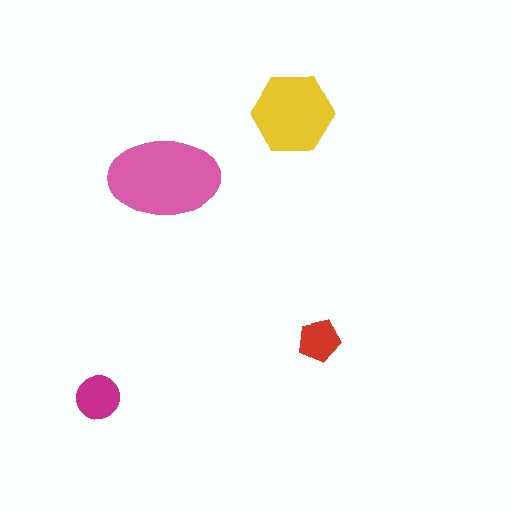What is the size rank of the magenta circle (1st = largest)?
3rd.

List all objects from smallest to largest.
The red pentagon, the magenta circle, the yellow hexagon, the pink ellipse.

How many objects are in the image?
There are 4 objects in the image.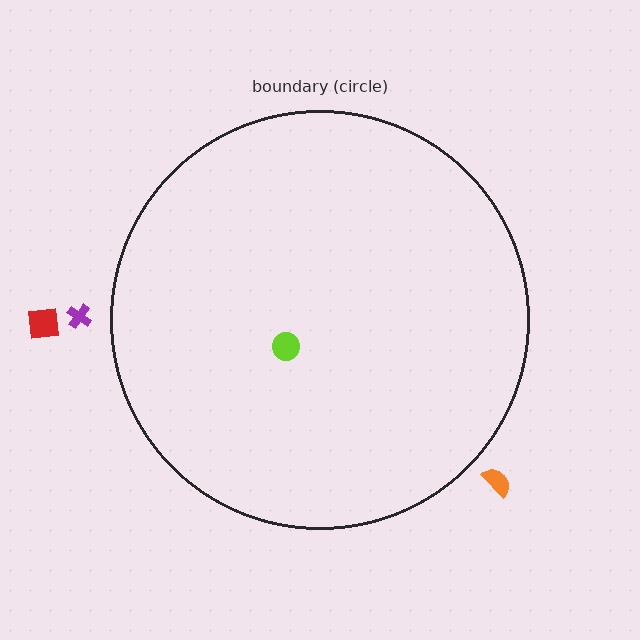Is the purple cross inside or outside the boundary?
Outside.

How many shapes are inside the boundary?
1 inside, 3 outside.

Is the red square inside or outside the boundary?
Outside.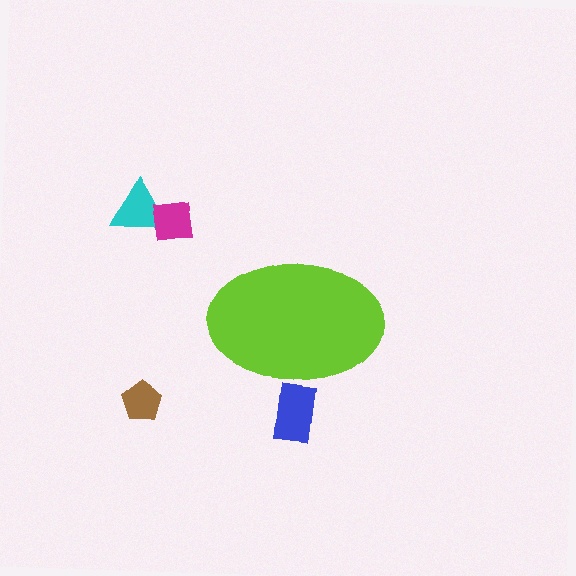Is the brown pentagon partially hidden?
No, the brown pentagon is fully visible.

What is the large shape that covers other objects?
A lime ellipse.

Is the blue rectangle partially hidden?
Yes, the blue rectangle is partially hidden behind the lime ellipse.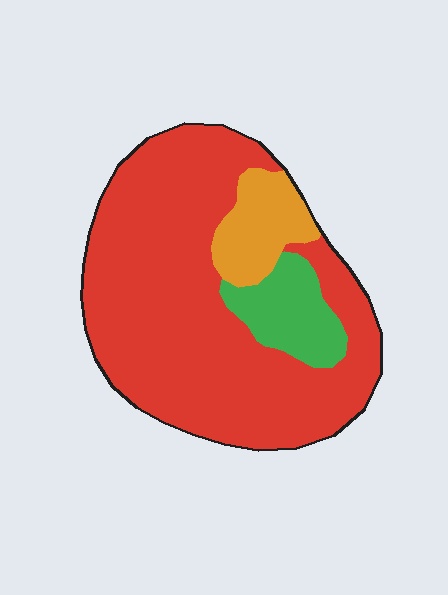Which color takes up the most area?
Red, at roughly 75%.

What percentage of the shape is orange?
Orange takes up about one tenth (1/10) of the shape.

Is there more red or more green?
Red.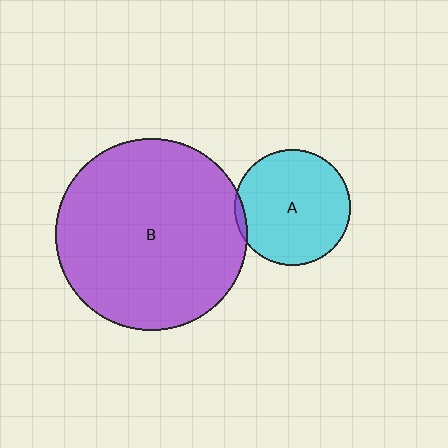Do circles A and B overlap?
Yes.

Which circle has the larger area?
Circle B (purple).